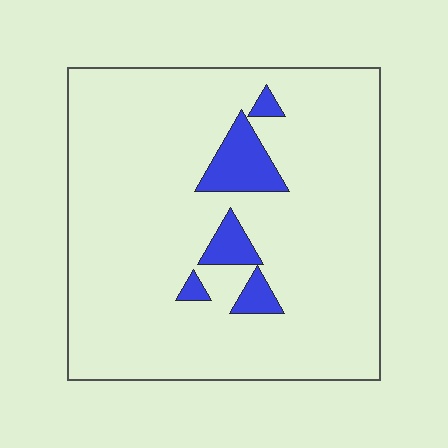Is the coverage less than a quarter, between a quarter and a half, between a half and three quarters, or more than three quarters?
Less than a quarter.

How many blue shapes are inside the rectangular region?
5.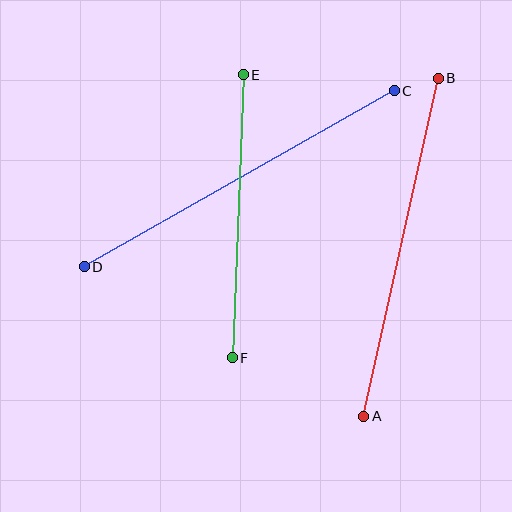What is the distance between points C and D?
The distance is approximately 357 pixels.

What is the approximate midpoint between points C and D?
The midpoint is at approximately (239, 179) pixels.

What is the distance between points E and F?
The distance is approximately 283 pixels.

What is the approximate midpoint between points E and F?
The midpoint is at approximately (238, 216) pixels.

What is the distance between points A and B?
The distance is approximately 346 pixels.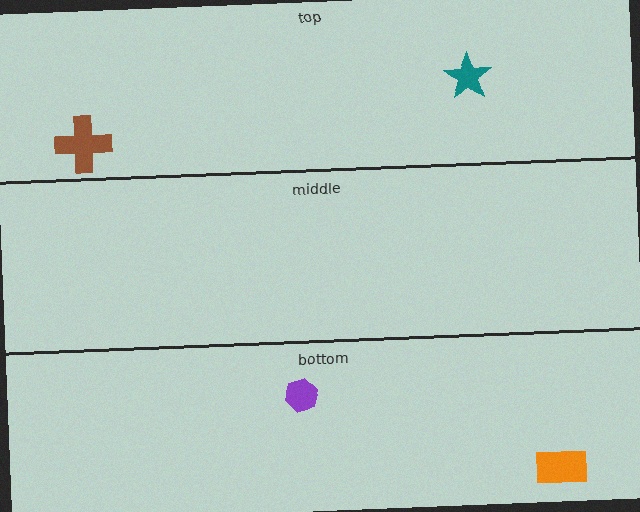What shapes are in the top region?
The teal star, the brown cross.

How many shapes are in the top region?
2.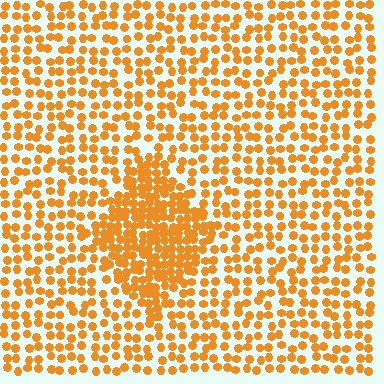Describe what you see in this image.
The image contains small orange elements arranged at two different densities. A diamond-shaped region is visible where the elements are more densely packed than the surrounding area.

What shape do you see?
I see a diamond.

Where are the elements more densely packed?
The elements are more densely packed inside the diamond boundary.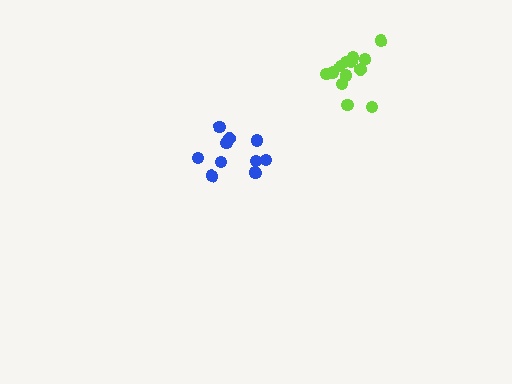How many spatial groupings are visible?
There are 2 spatial groupings.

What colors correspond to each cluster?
The clusters are colored: blue, lime.